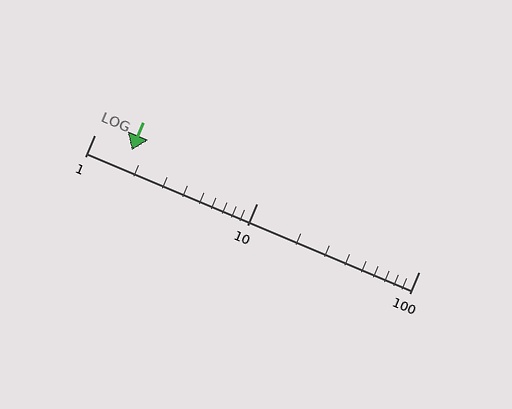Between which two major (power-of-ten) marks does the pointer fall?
The pointer is between 1 and 10.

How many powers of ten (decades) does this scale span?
The scale spans 2 decades, from 1 to 100.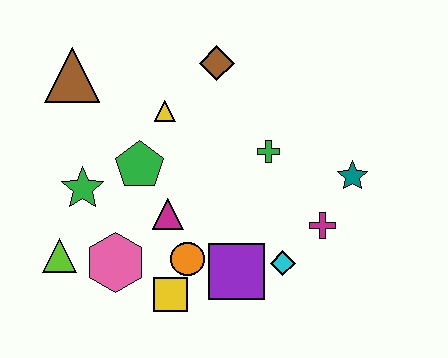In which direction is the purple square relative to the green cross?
The purple square is below the green cross.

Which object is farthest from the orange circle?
The brown triangle is farthest from the orange circle.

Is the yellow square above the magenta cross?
No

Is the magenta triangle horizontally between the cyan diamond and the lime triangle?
Yes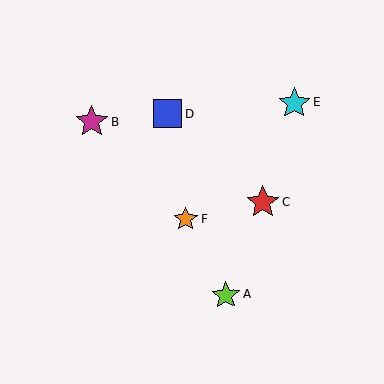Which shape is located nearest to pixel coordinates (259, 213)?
The red star (labeled C) at (263, 202) is nearest to that location.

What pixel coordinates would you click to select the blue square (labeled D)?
Click at (168, 114) to select the blue square D.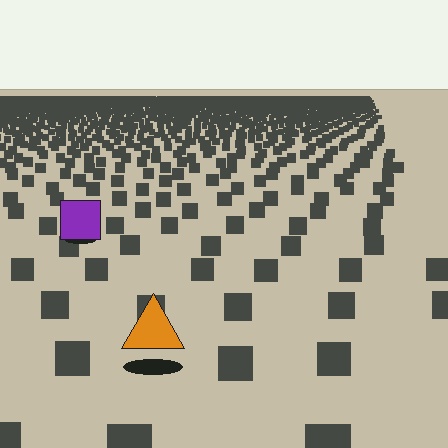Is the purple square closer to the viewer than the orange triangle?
No. The orange triangle is closer — you can tell from the texture gradient: the ground texture is coarser near it.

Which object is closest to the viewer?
The orange triangle is closest. The texture marks near it are larger and more spread out.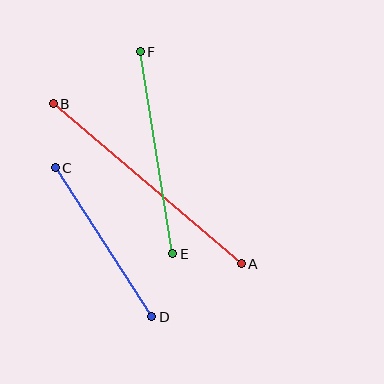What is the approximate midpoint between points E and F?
The midpoint is at approximately (157, 153) pixels.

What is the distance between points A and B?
The distance is approximately 247 pixels.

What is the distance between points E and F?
The distance is approximately 205 pixels.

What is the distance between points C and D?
The distance is approximately 177 pixels.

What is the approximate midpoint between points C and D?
The midpoint is at approximately (103, 242) pixels.